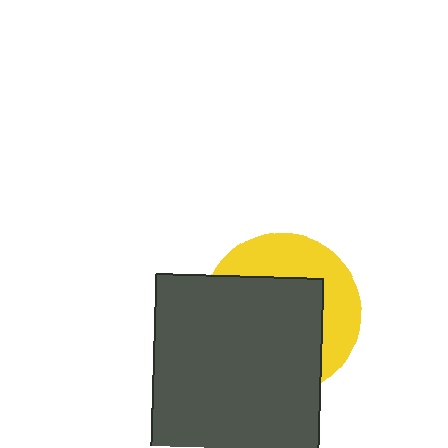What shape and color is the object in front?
The object in front is a dark gray rectangle.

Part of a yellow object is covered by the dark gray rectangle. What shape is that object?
It is a circle.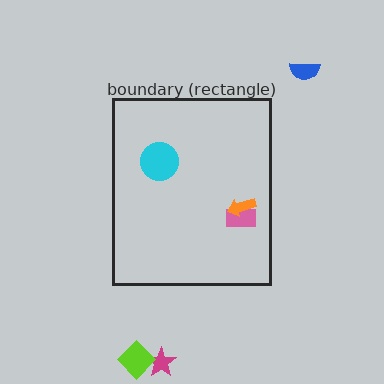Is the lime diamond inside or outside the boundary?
Outside.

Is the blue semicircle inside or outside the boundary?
Outside.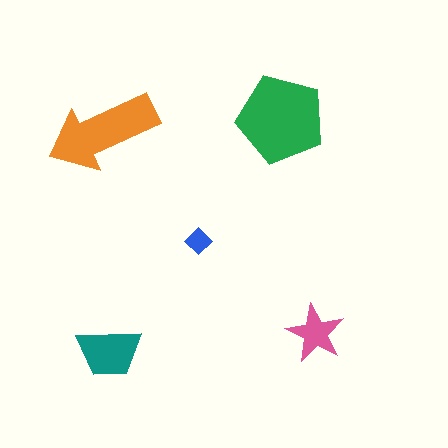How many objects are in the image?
There are 5 objects in the image.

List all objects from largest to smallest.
The green pentagon, the orange arrow, the teal trapezoid, the pink star, the blue diamond.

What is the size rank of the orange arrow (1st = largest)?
2nd.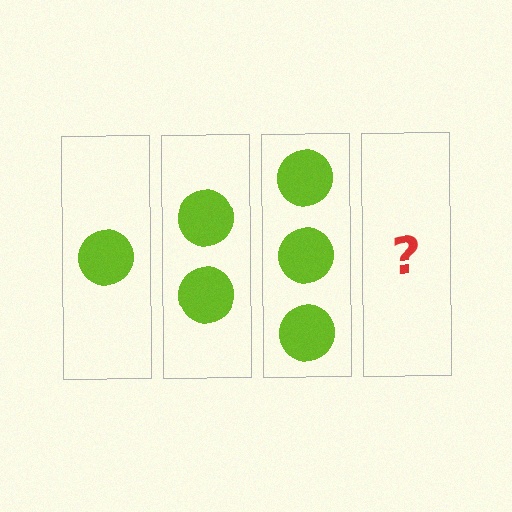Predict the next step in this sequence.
The next step is 4 circles.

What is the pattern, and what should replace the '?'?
The pattern is that each step adds one more circle. The '?' should be 4 circles.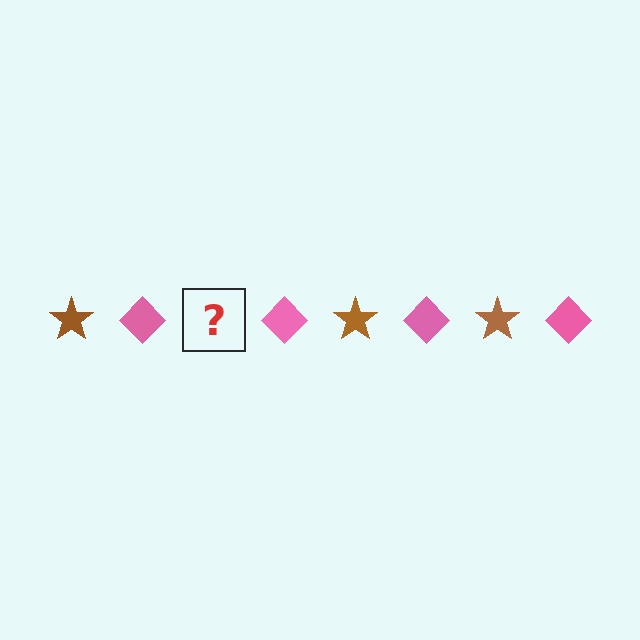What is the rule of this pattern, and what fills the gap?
The rule is that the pattern alternates between brown star and pink diamond. The gap should be filled with a brown star.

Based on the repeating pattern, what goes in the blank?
The blank should be a brown star.